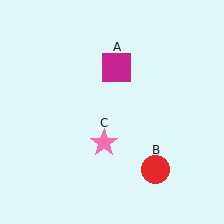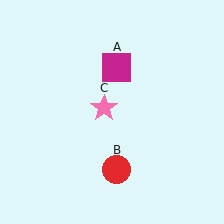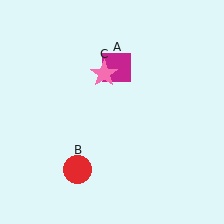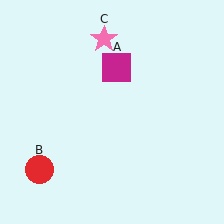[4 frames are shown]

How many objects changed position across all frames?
2 objects changed position: red circle (object B), pink star (object C).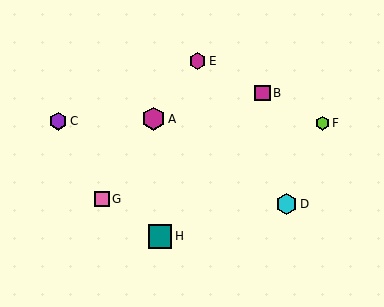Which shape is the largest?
The magenta hexagon (labeled A) is the largest.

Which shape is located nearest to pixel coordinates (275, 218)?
The cyan hexagon (labeled D) at (287, 204) is nearest to that location.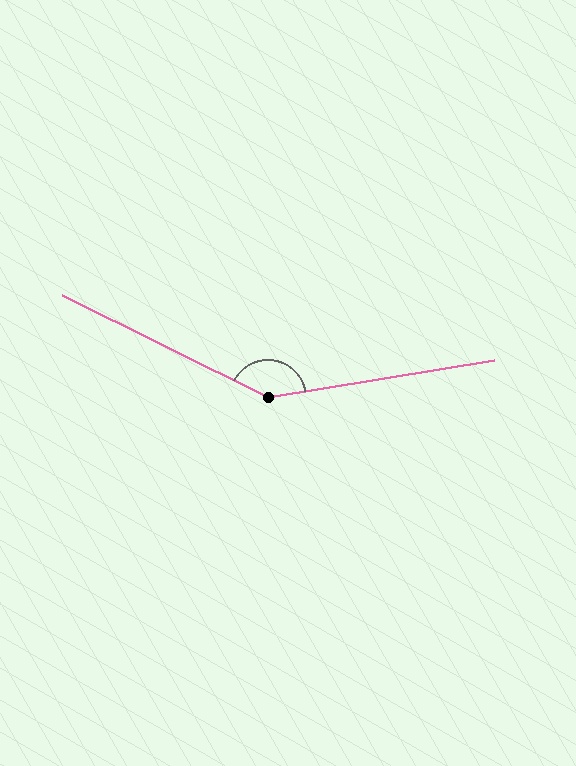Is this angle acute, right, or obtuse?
It is obtuse.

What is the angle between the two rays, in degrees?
Approximately 144 degrees.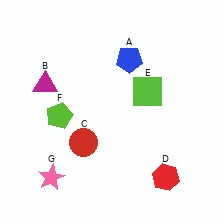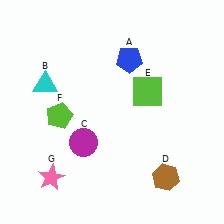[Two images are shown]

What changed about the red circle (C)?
In Image 1, C is red. In Image 2, it changed to magenta.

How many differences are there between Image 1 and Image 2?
There are 3 differences between the two images.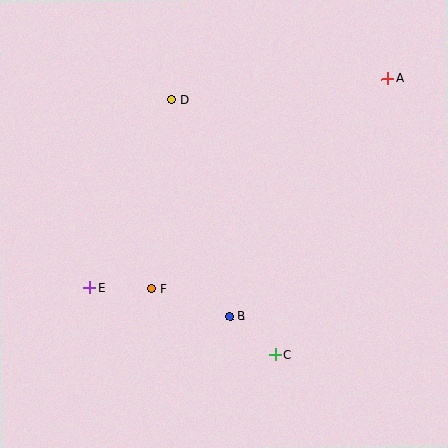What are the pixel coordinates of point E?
Point E is at (90, 288).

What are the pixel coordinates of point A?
Point A is at (388, 79).